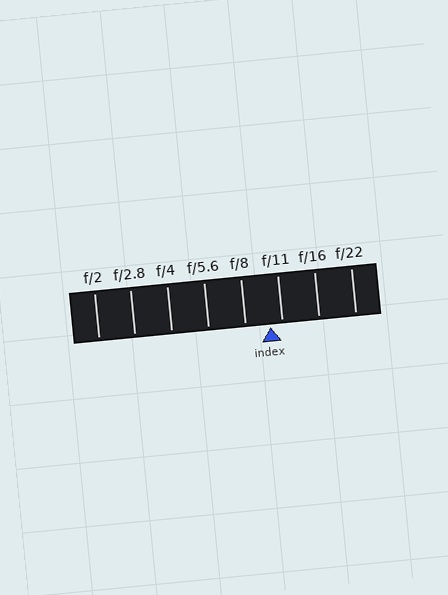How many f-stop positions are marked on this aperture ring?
There are 8 f-stop positions marked.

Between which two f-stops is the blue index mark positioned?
The index mark is between f/8 and f/11.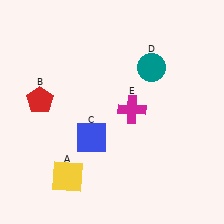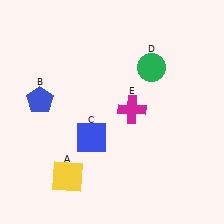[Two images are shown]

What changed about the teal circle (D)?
In Image 1, D is teal. In Image 2, it changed to green.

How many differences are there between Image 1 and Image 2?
There are 2 differences between the two images.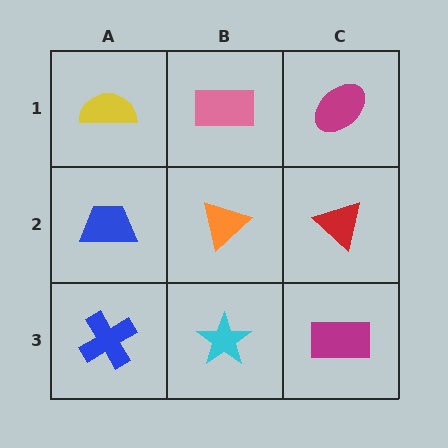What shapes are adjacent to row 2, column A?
A yellow semicircle (row 1, column A), a blue cross (row 3, column A), an orange triangle (row 2, column B).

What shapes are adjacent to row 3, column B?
An orange triangle (row 2, column B), a blue cross (row 3, column A), a magenta rectangle (row 3, column C).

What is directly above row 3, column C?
A red triangle.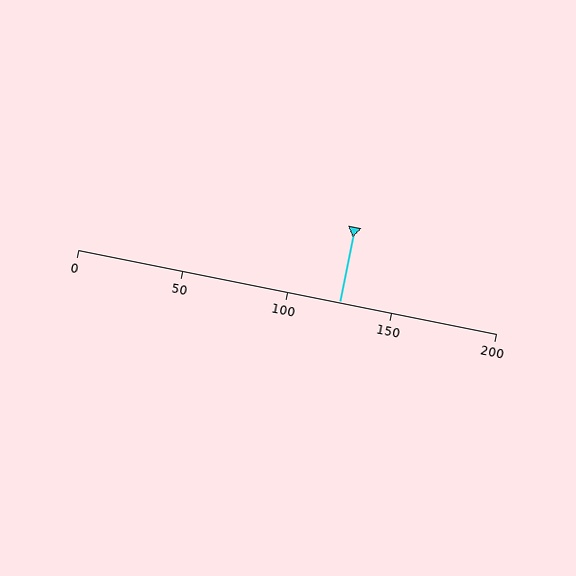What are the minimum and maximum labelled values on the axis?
The axis runs from 0 to 200.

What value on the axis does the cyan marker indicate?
The marker indicates approximately 125.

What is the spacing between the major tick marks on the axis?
The major ticks are spaced 50 apart.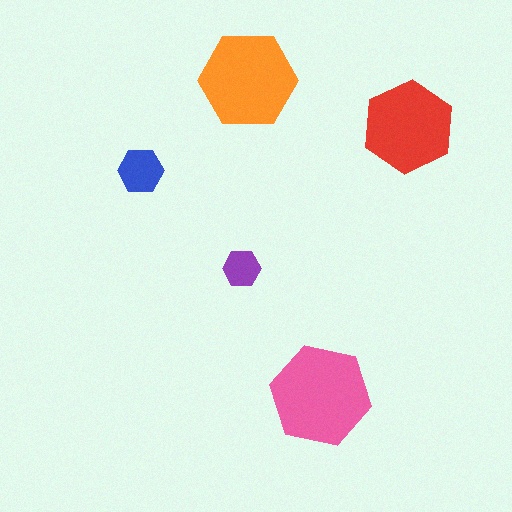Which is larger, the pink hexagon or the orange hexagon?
The pink one.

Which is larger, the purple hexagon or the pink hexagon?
The pink one.